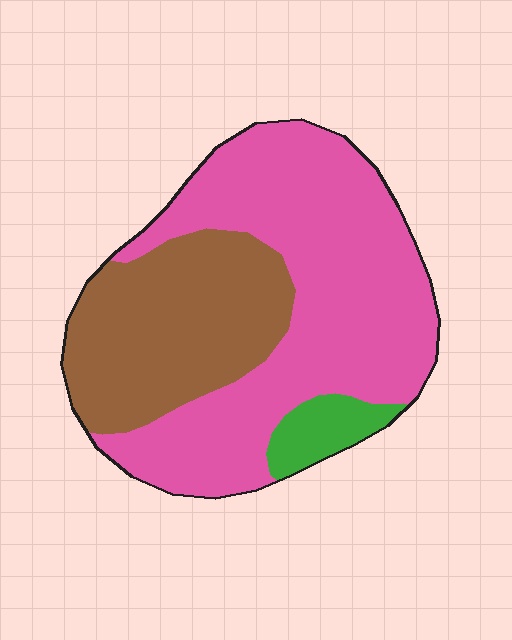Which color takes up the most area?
Pink, at roughly 60%.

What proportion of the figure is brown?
Brown takes up between a quarter and a half of the figure.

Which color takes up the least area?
Green, at roughly 5%.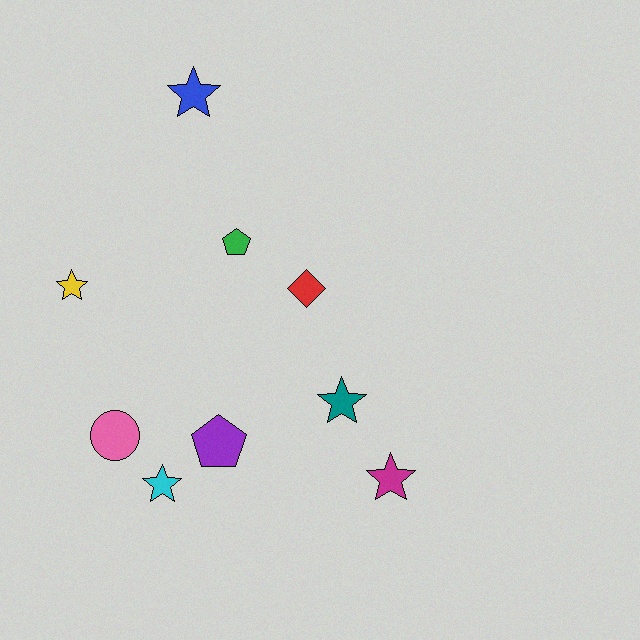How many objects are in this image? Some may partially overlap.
There are 9 objects.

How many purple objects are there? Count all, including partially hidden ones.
There is 1 purple object.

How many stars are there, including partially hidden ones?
There are 5 stars.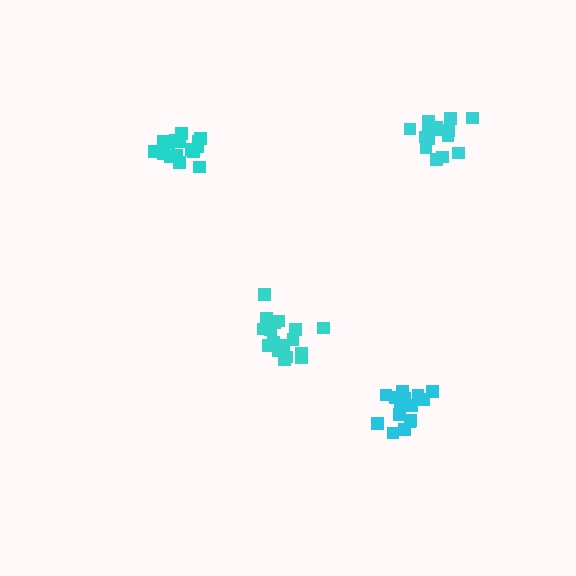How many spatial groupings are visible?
There are 4 spatial groupings.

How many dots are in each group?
Group 1: 18 dots, Group 2: 17 dots, Group 3: 16 dots, Group 4: 18 dots (69 total).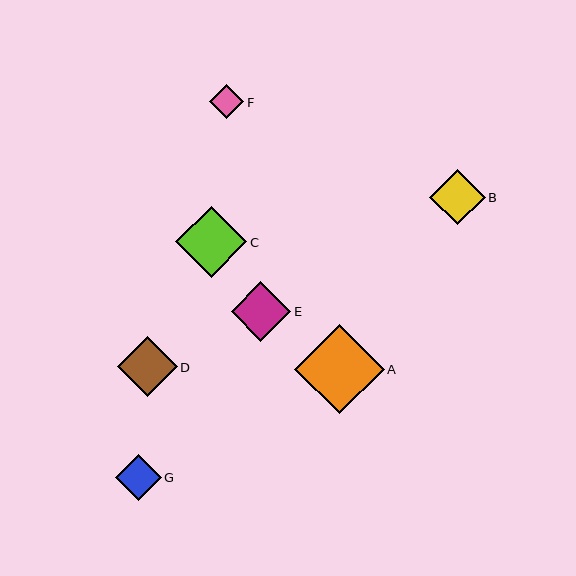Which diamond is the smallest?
Diamond F is the smallest with a size of approximately 35 pixels.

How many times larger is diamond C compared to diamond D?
Diamond C is approximately 1.2 times the size of diamond D.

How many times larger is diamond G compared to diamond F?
Diamond G is approximately 1.3 times the size of diamond F.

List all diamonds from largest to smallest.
From largest to smallest: A, C, E, D, B, G, F.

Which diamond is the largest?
Diamond A is the largest with a size of approximately 90 pixels.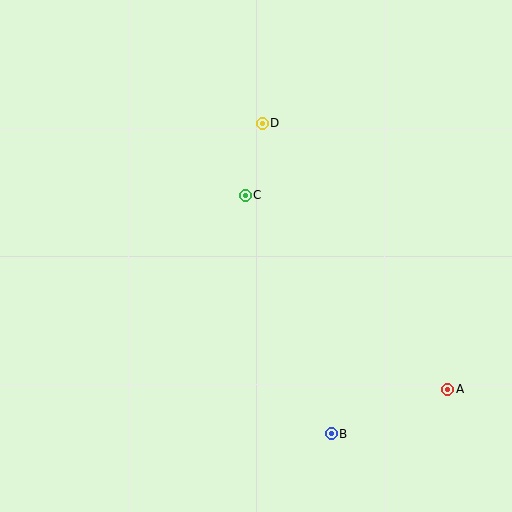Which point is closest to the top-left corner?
Point D is closest to the top-left corner.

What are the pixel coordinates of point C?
Point C is at (245, 195).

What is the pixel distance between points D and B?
The distance between D and B is 318 pixels.